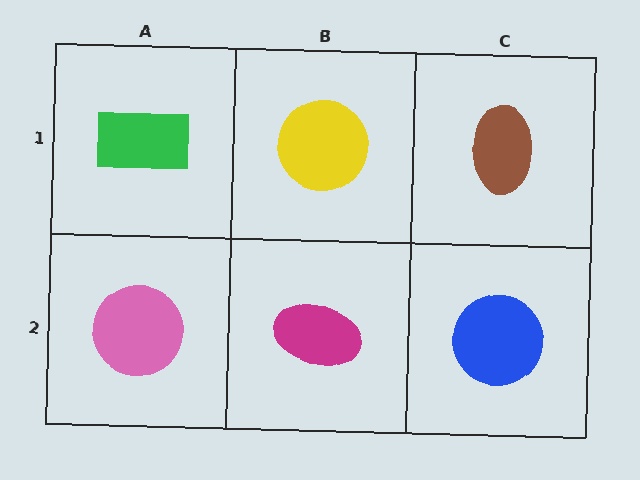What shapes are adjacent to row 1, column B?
A magenta ellipse (row 2, column B), a green rectangle (row 1, column A), a brown ellipse (row 1, column C).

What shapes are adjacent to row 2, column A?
A green rectangle (row 1, column A), a magenta ellipse (row 2, column B).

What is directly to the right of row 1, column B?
A brown ellipse.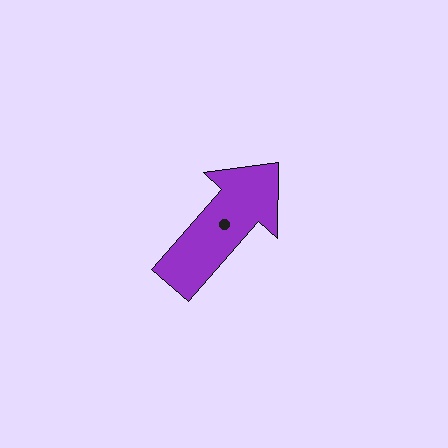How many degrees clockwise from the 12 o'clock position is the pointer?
Approximately 42 degrees.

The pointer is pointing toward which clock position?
Roughly 1 o'clock.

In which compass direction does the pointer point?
Northeast.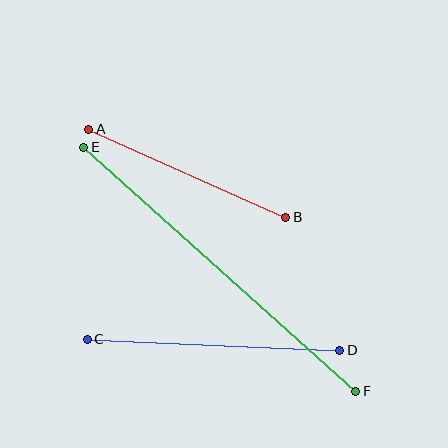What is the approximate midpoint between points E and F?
The midpoint is at approximately (220, 269) pixels.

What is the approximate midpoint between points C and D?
The midpoint is at approximately (213, 345) pixels.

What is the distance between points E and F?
The distance is approximately 365 pixels.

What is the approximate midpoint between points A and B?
The midpoint is at approximately (187, 173) pixels.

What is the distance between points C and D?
The distance is approximately 253 pixels.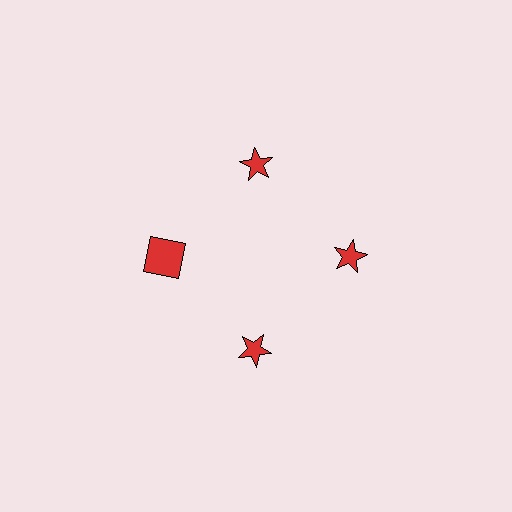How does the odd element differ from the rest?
It has a different shape: square instead of star.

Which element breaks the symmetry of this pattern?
The red square at roughly the 9 o'clock position breaks the symmetry. All other shapes are red stars.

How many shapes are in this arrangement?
There are 4 shapes arranged in a ring pattern.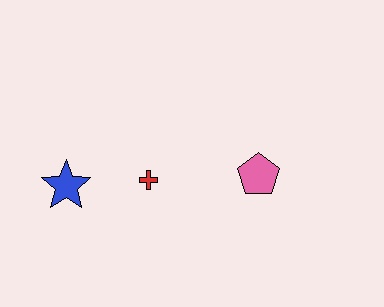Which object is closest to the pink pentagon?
The red cross is closest to the pink pentagon.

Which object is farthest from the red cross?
The pink pentagon is farthest from the red cross.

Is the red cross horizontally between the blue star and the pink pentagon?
Yes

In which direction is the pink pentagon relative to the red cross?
The pink pentagon is to the right of the red cross.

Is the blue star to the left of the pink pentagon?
Yes